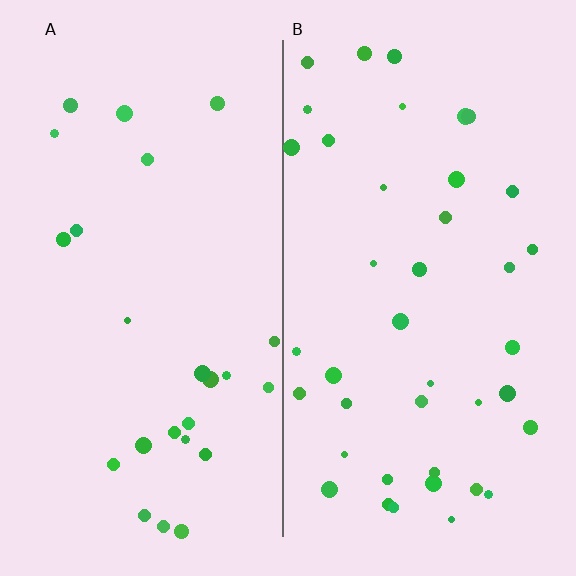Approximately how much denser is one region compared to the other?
Approximately 1.6× — region B over region A.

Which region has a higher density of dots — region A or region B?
B (the right).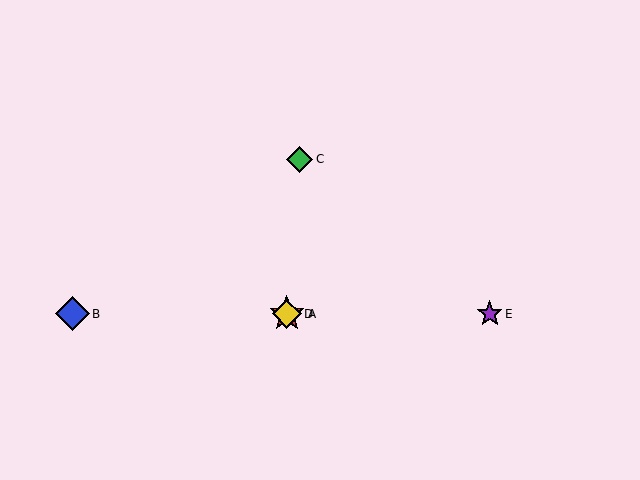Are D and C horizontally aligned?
No, D is at y≈314 and C is at y≈159.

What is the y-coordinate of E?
Object E is at y≈314.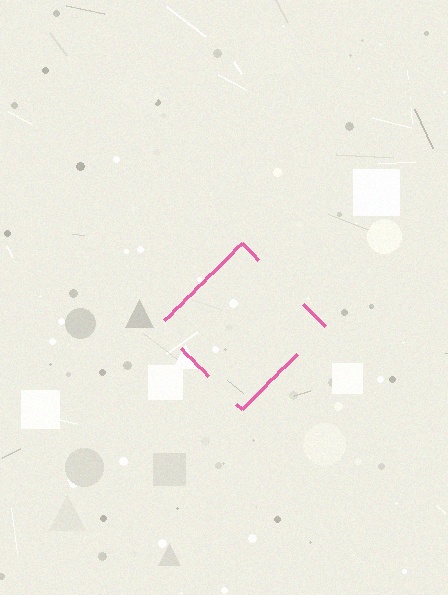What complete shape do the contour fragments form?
The contour fragments form a diamond.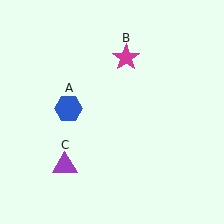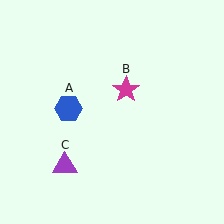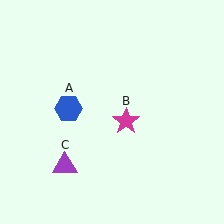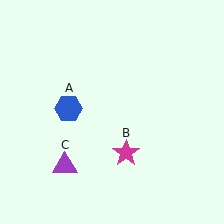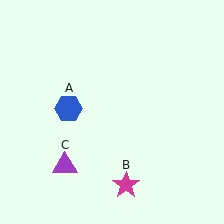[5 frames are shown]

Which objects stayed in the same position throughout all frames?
Blue hexagon (object A) and purple triangle (object C) remained stationary.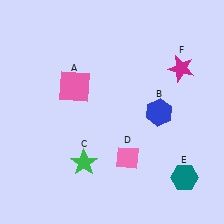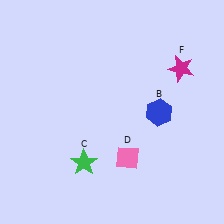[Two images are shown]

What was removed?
The pink square (A), the teal hexagon (E) were removed in Image 2.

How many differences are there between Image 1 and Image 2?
There are 2 differences between the two images.